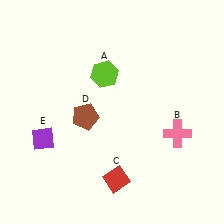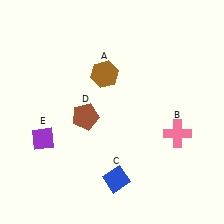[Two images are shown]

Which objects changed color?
A changed from lime to brown. C changed from red to blue.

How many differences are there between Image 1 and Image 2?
There are 2 differences between the two images.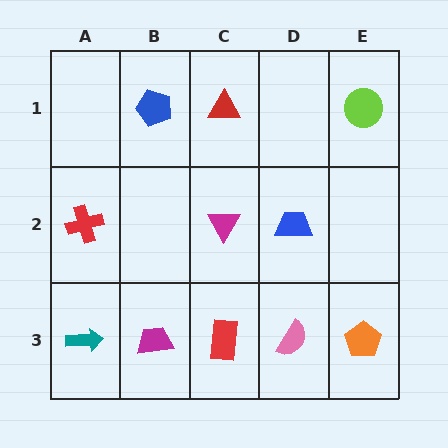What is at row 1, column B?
A blue pentagon.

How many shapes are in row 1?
3 shapes.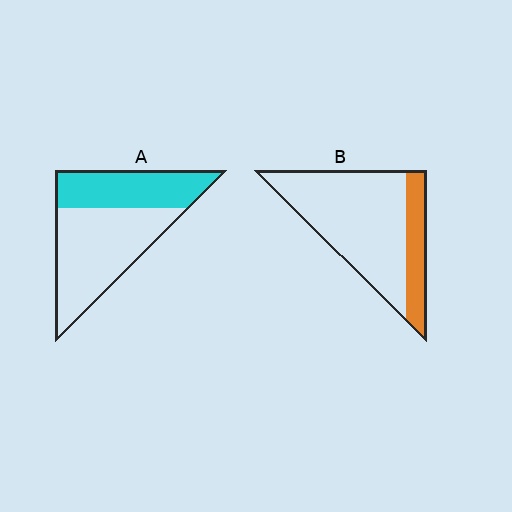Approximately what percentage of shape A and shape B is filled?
A is approximately 40% and B is approximately 25%.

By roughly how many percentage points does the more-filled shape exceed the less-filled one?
By roughly 15 percentage points (A over B).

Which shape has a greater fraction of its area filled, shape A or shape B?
Shape A.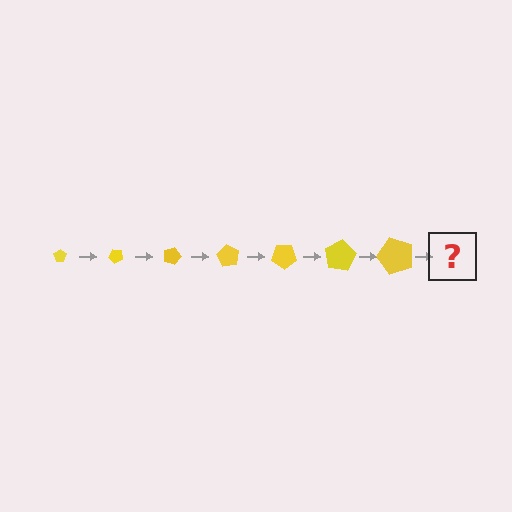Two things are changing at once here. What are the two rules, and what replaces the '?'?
The two rules are that the pentagon grows larger each step and it rotates 45 degrees each step. The '?' should be a pentagon, larger than the previous one and rotated 315 degrees from the start.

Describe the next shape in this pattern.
It should be a pentagon, larger than the previous one and rotated 315 degrees from the start.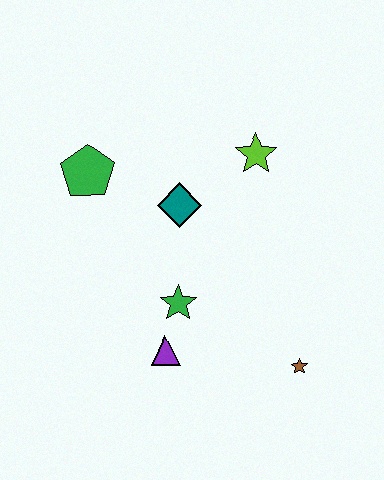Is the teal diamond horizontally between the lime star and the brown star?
No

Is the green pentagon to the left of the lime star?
Yes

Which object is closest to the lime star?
The teal diamond is closest to the lime star.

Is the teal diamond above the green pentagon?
No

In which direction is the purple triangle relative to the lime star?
The purple triangle is below the lime star.